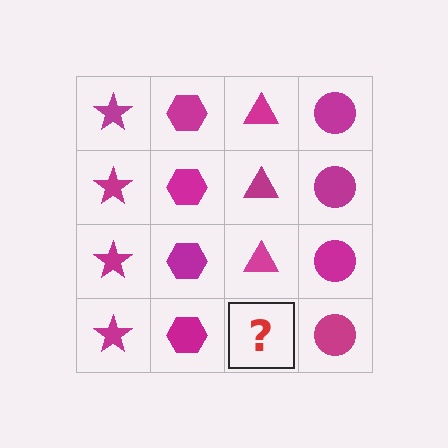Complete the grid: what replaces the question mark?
The question mark should be replaced with a magenta triangle.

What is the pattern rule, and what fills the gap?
The rule is that each column has a consistent shape. The gap should be filled with a magenta triangle.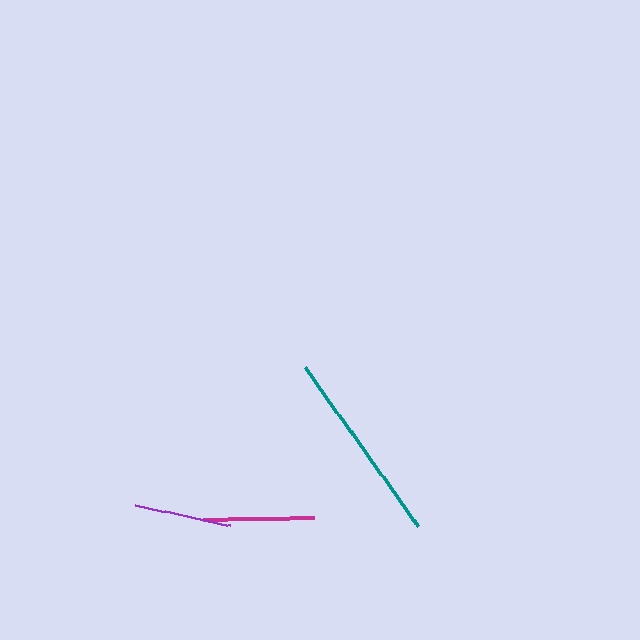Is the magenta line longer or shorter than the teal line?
The teal line is longer than the magenta line.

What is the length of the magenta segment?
The magenta segment is approximately 111 pixels long.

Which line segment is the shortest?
The purple line is the shortest at approximately 98 pixels.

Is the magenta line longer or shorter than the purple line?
The magenta line is longer than the purple line.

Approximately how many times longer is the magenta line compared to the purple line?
The magenta line is approximately 1.1 times the length of the purple line.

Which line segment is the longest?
The teal line is the longest at approximately 196 pixels.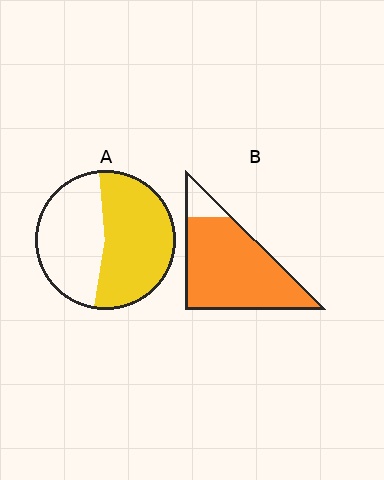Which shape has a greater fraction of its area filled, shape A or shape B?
Shape B.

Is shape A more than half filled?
Yes.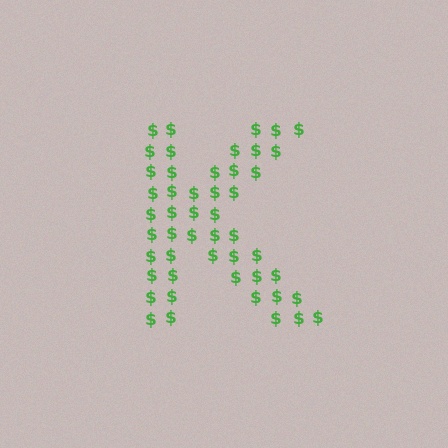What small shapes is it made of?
It is made of small dollar signs.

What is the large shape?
The large shape is the letter K.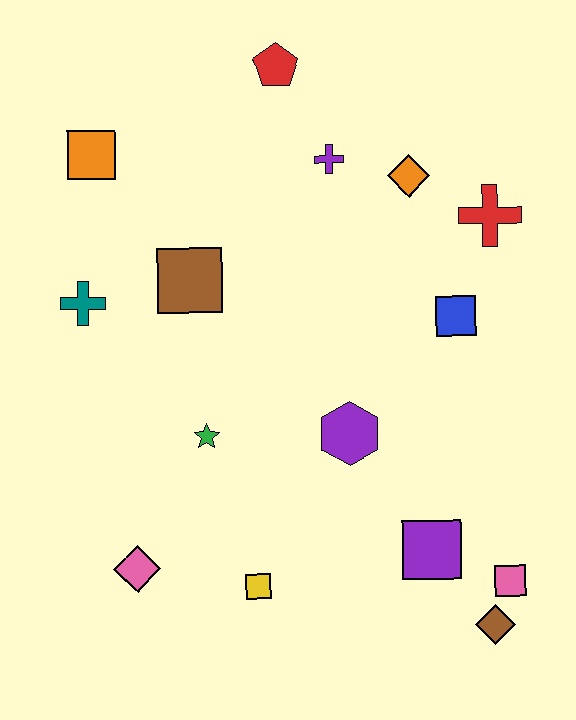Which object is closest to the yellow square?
The pink diamond is closest to the yellow square.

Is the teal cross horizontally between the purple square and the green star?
No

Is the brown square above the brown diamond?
Yes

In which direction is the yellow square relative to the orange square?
The yellow square is below the orange square.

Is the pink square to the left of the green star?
No